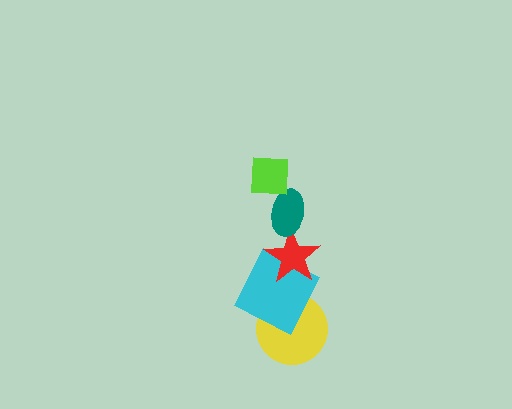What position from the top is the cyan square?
The cyan square is 4th from the top.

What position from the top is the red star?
The red star is 3rd from the top.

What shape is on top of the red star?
The teal ellipse is on top of the red star.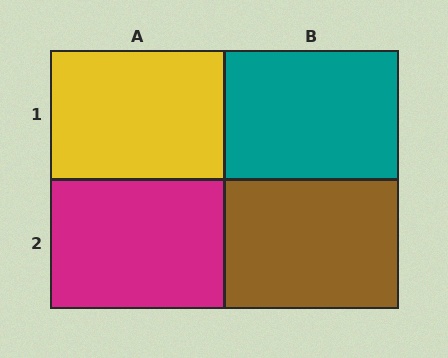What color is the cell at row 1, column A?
Yellow.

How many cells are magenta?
1 cell is magenta.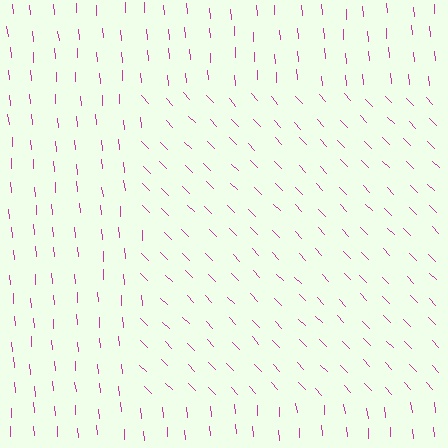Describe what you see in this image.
The image is filled with small magenta line segments. A rectangle region in the image has lines oriented differently from the surrounding lines, creating a visible texture boundary.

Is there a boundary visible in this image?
Yes, there is a texture boundary formed by a change in line orientation.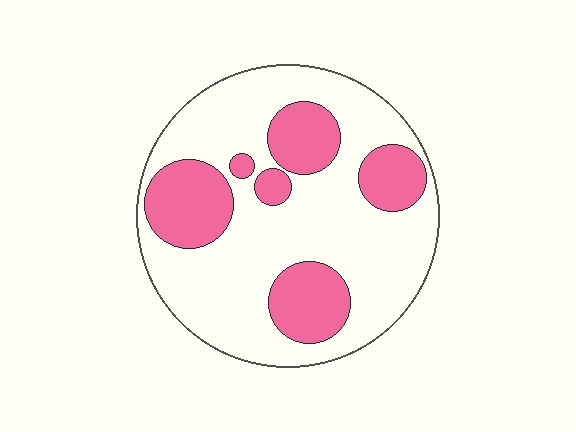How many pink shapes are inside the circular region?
6.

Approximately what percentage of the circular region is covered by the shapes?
Approximately 30%.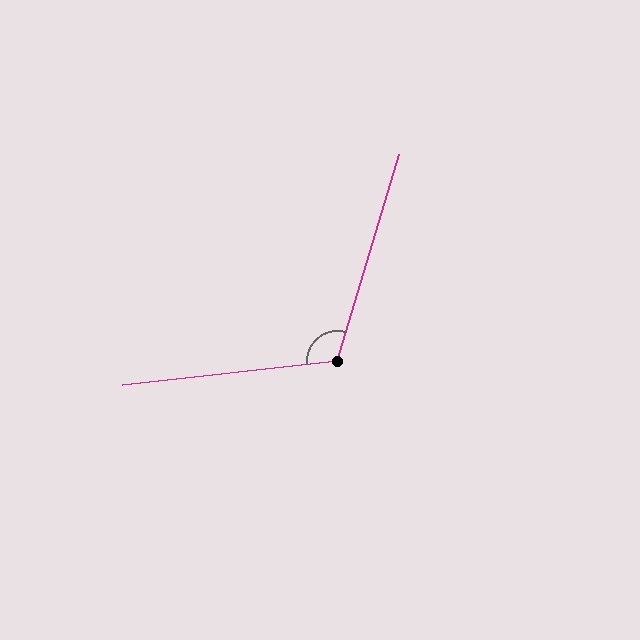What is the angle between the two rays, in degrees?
Approximately 113 degrees.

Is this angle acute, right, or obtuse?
It is obtuse.